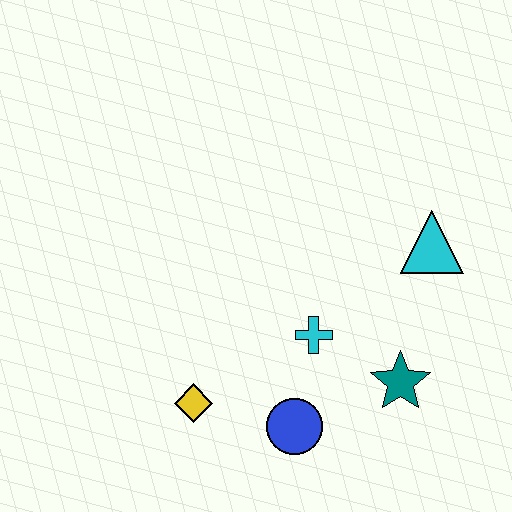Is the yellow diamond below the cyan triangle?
Yes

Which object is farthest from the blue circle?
The cyan triangle is farthest from the blue circle.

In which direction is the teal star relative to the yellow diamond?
The teal star is to the right of the yellow diamond.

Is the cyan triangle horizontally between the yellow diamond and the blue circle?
No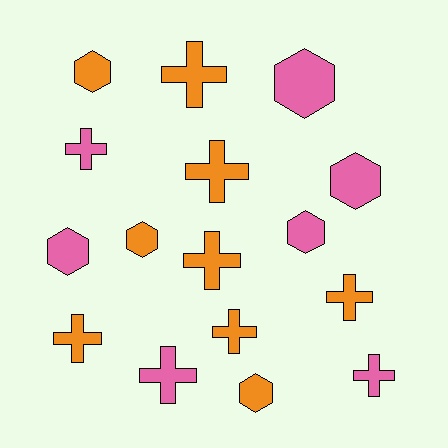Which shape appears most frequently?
Cross, with 9 objects.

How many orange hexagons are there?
There are 3 orange hexagons.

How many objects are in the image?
There are 16 objects.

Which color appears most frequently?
Orange, with 9 objects.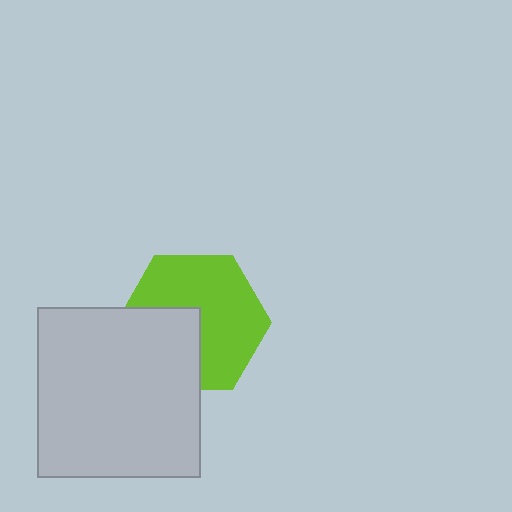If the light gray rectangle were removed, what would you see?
You would see the complete lime hexagon.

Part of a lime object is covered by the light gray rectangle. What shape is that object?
It is a hexagon.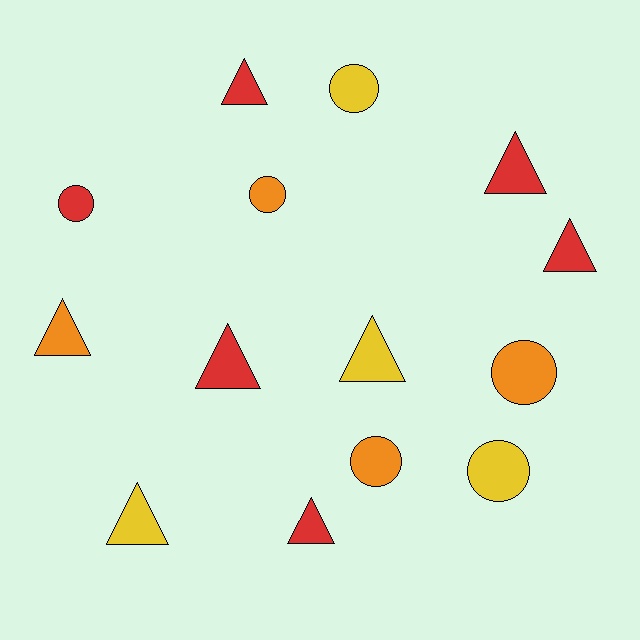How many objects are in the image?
There are 14 objects.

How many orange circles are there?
There are 3 orange circles.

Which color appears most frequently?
Red, with 6 objects.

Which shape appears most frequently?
Triangle, with 8 objects.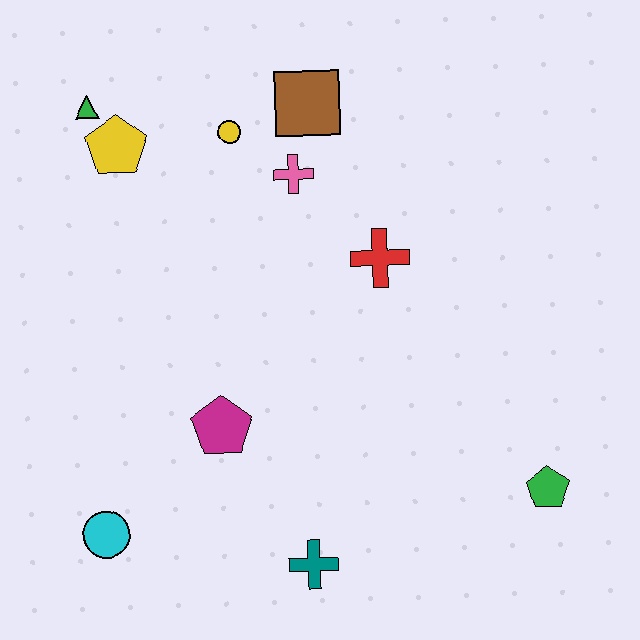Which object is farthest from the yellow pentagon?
The green pentagon is farthest from the yellow pentagon.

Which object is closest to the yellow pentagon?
The green triangle is closest to the yellow pentagon.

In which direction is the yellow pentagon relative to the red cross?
The yellow pentagon is to the left of the red cross.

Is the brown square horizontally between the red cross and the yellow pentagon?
Yes